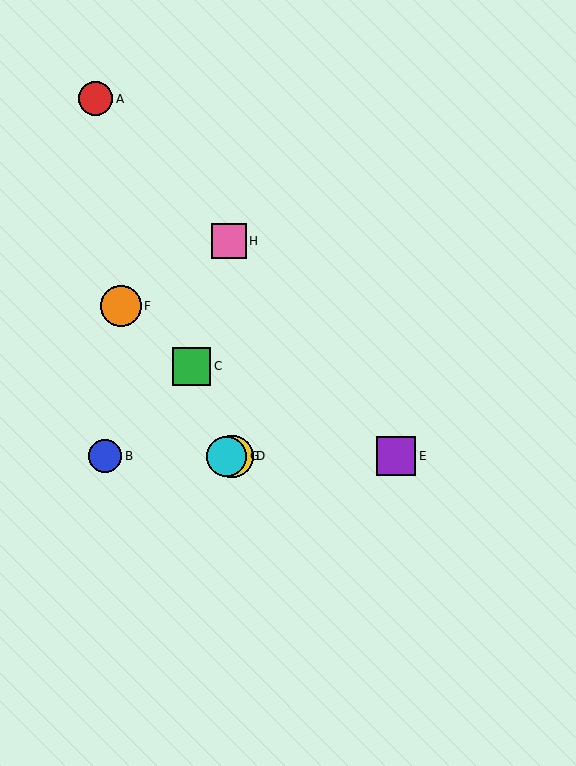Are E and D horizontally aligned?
Yes, both are at y≈456.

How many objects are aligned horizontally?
4 objects (B, D, E, G) are aligned horizontally.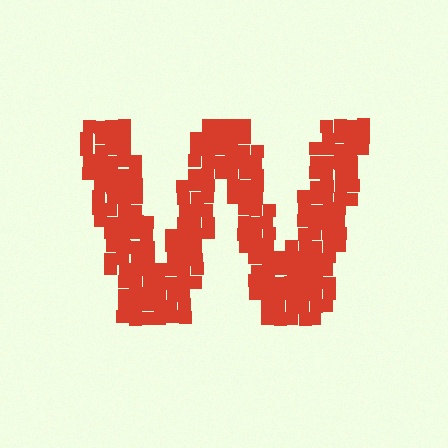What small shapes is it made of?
It is made of small squares.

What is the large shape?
The large shape is the letter W.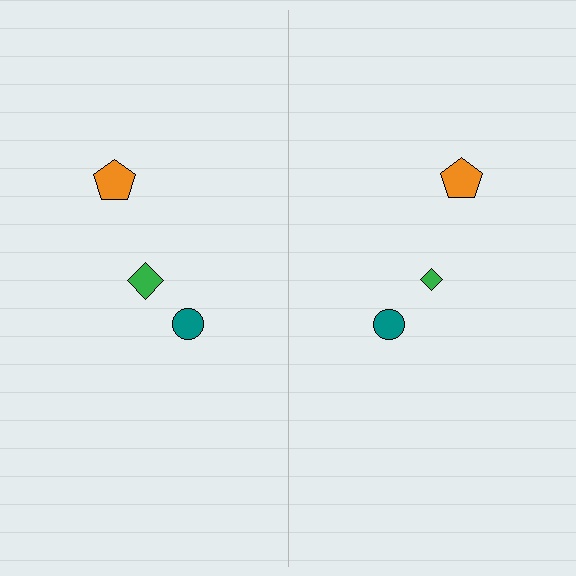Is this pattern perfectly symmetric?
No, the pattern is not perfectly symmetric. The green diamond on the right side has a different size than its mirror counterpart.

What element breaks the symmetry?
The green diamond on the right side has a different size than its mirror counterpart.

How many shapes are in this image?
There are 6 shapes in this image.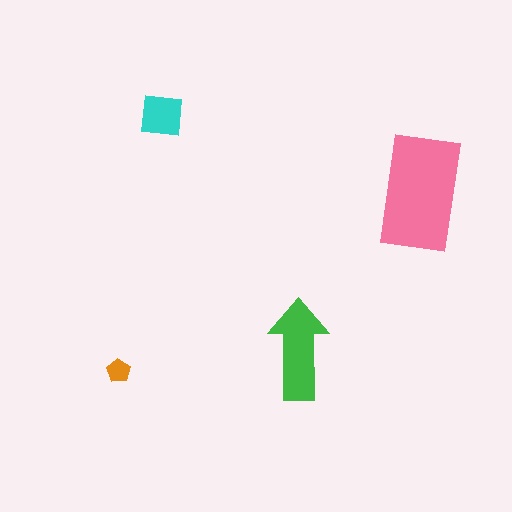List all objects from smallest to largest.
The orange pentagon, the cyan square, the green arrow, the pink rectangle.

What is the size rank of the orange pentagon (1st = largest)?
4th.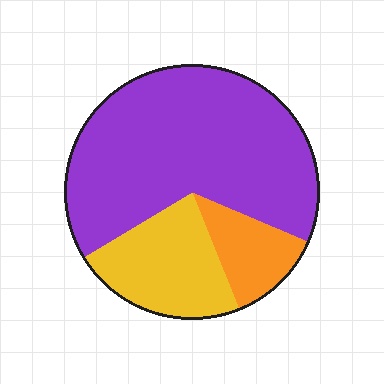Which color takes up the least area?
Orange, at roughly 10%.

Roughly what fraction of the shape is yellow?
Yellow covers about 20% of the shape.